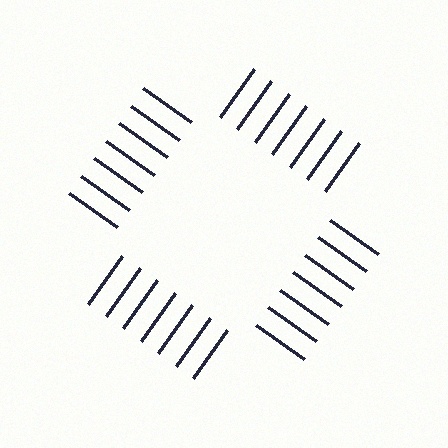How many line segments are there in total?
28 — 7 along each of the 4 edges.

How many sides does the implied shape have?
4 sides — the line-ends trace a square.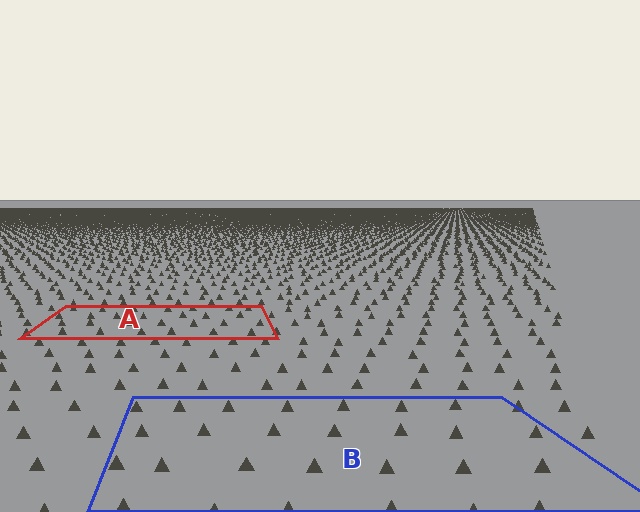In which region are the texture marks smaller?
The texture marks are smaller in region A, because it is farther away.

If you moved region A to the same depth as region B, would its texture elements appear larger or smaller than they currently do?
They would appear larger. At a closer depth, the same texture elements are projected at a bigger on-screen size.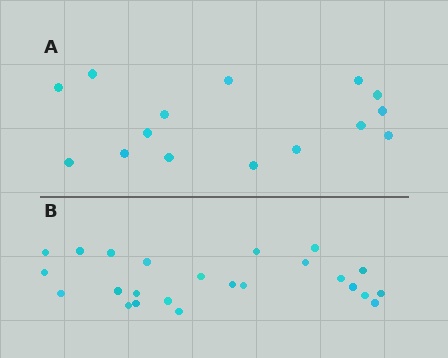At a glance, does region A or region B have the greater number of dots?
Region B (the bottom region) has more dots.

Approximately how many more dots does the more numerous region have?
Region B has roughly 8 or so more dots than region A.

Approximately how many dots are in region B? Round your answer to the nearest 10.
About 20 dots. (The exact count is 24, which rounds to 20.)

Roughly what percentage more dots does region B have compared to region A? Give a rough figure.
About 60% more.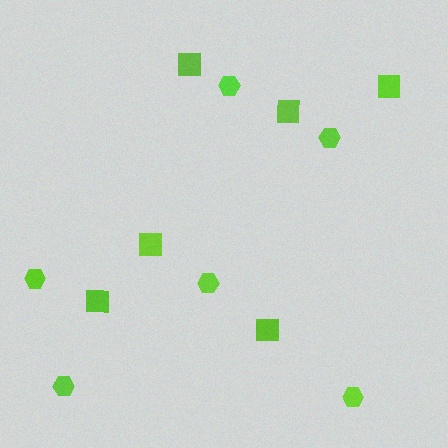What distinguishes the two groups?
There are 2 groups: one group of hexagons (6) and one group of squares (6).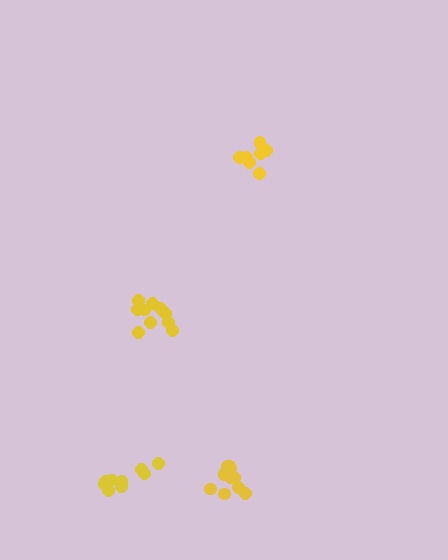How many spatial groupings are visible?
There are 4 spatial groupings.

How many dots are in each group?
Group 1: 10 dots, Group 2: 7 dots, Group 3: 9 dots, Group 4: 11 dots (37 total).